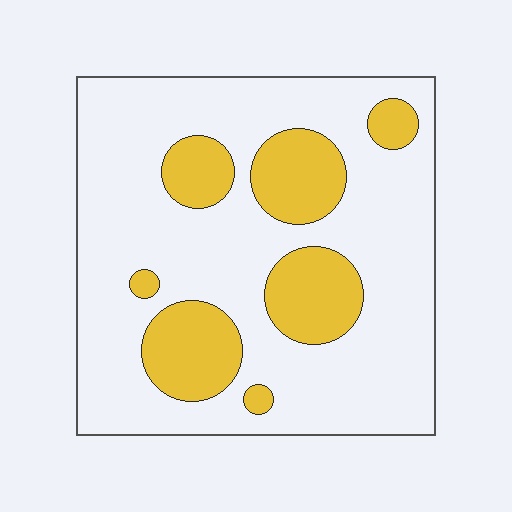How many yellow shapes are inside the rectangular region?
7.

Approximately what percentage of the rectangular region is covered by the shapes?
Approximately 25%.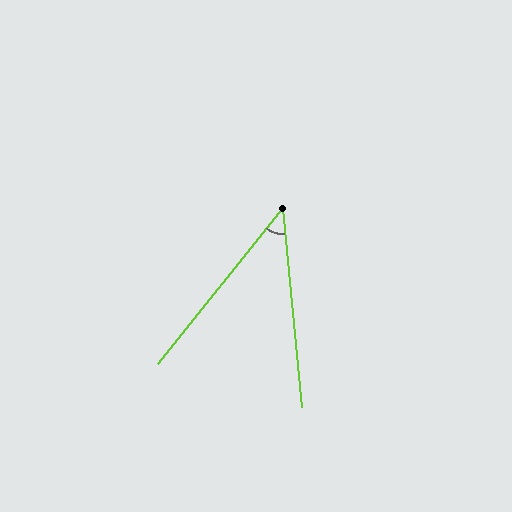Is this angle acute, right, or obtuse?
It is acute.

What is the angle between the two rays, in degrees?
Approximately 44 degrees.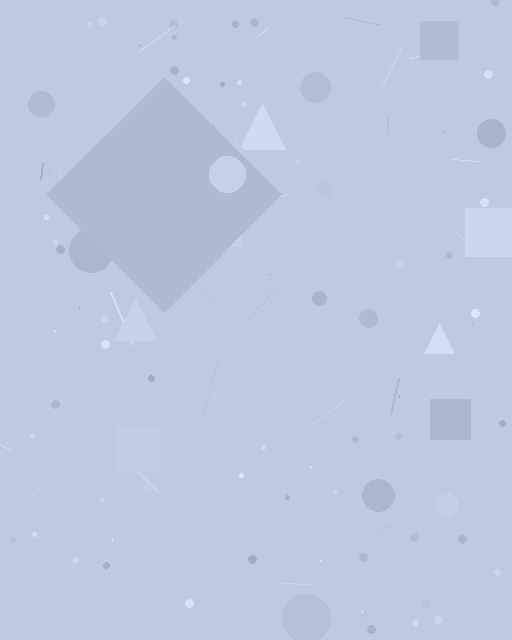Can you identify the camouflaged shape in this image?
The camouflaged shape is a diamond.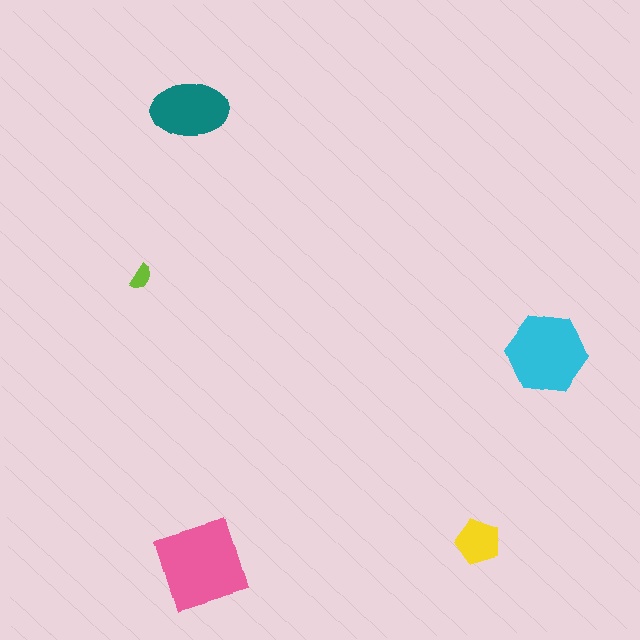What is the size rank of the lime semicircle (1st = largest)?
5th.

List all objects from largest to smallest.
The pink square, the cyan hexagon, the teal ellipse, the yellow pentagon, the lime semicircle.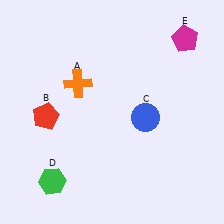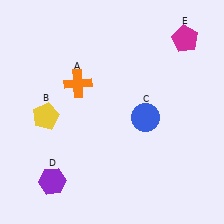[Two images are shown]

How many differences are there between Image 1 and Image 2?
There are 2 differences between the two images.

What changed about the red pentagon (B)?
In Image 1, B is red. In Image 2, it changed to yellow.